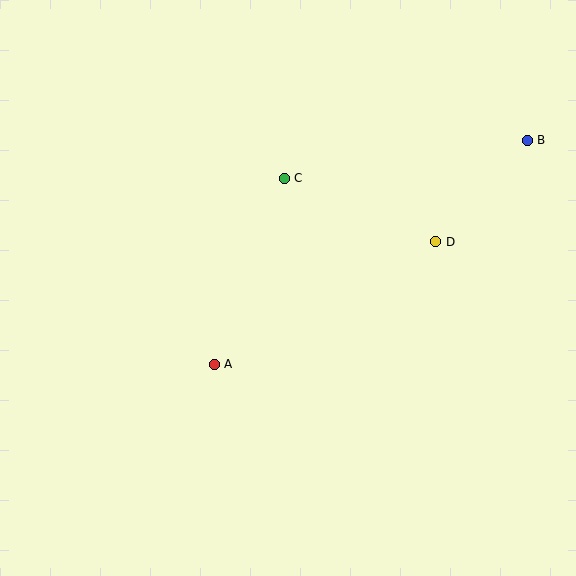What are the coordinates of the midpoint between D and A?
The midpoint between D and A is at (325, 303).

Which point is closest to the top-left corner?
Point C is closest to the top-left corner.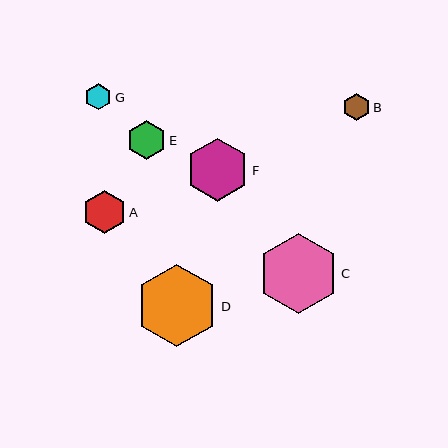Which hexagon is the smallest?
Hexagon G is the smallest with a size of approximately 26 pixels.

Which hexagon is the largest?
Hexagon D is the largest with a size of approximately 83 pixels.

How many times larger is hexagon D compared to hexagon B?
Hexagon D is approximately 3.0 times the size of hexagon B.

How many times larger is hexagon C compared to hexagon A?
Hexagon C is approximately 1.9 times the size of hexagon A.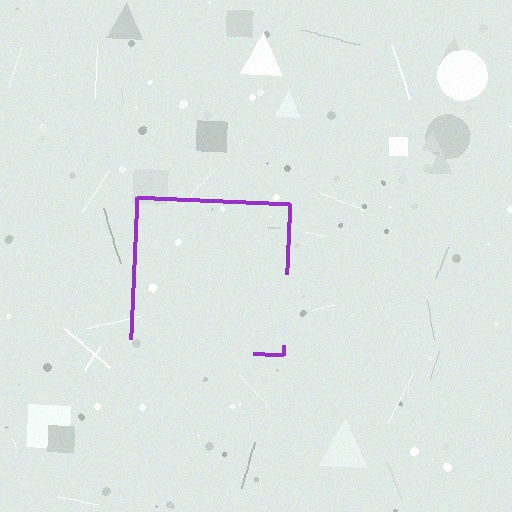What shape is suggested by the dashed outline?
The dashed outline suggests a square.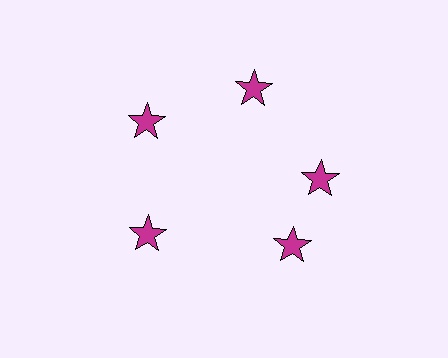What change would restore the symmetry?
The symmetry would be restored by rotating it back into even spacing with its neighbors so that all 5 stars sit at equal angles and equal distance from the center.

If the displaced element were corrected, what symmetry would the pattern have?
It would have 5-fold rotational symmetry — the pattern would map onto itself every 72 degrees.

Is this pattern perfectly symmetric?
No. The 5 magenta stars are arranged in a ring, but one element near the 5 o'clock position is rotated out of alignment along the ring, breaking the 5-fold rotational symmetry.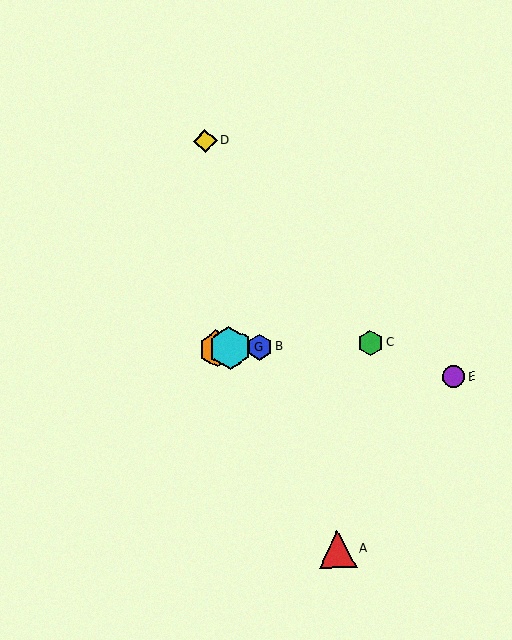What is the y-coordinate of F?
Object F is at y≈348.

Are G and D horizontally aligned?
No, G is at y≈348 and D is at y≈141.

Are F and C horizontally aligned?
Yes, both are at y≈348.